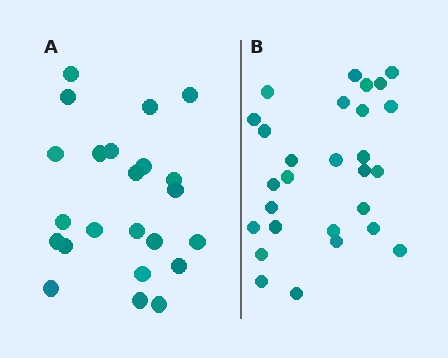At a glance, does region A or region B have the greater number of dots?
Region B (the right region) has more dots.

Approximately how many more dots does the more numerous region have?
Region B has about 5 more dots than region A.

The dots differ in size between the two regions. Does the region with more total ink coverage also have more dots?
No. Region A has more total ink coverage because its dots are larger, but region B actually contains more individual dots. Total area can be misleading — the number of items is what matters here.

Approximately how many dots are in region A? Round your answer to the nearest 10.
About 20 dots. (The exact count is 23, which rounds to 20.)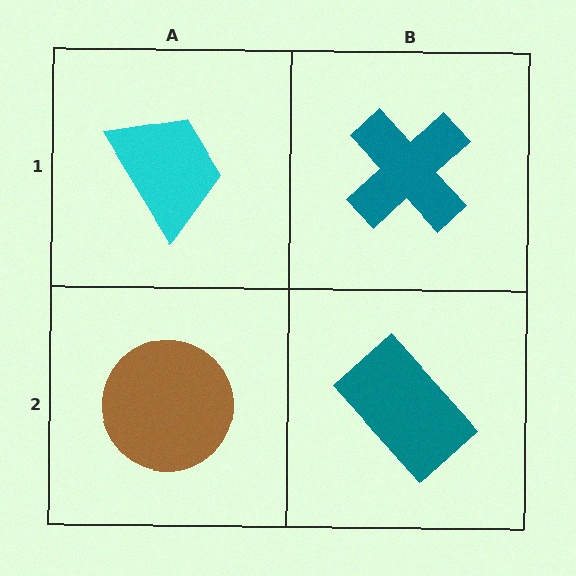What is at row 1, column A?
A cyan trapezoid.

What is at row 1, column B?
A teal cross.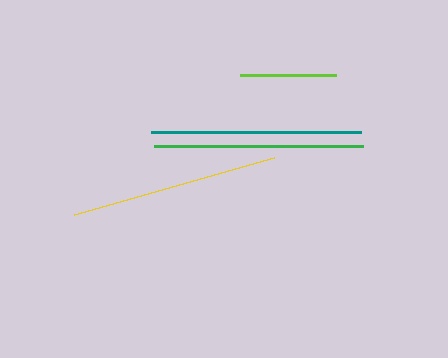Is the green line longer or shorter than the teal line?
The teal line is longer than the green line.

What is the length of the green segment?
The green segment is approximately 209 pixels long.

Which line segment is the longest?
The teal line is the longest at approximately 210 pixels.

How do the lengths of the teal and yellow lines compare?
The teal and yellow lines are approximately the same length.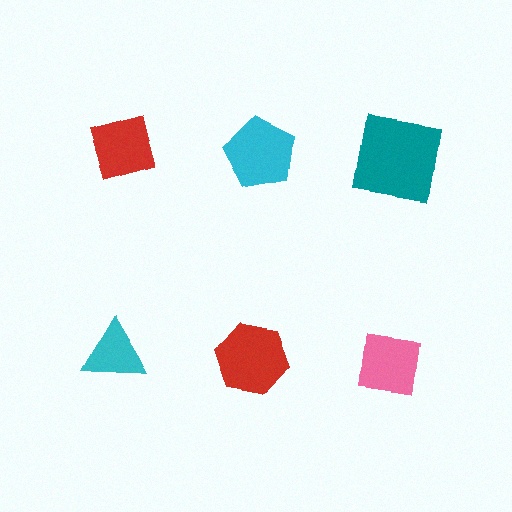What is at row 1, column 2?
A cyan pentagon.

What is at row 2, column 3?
A pink square.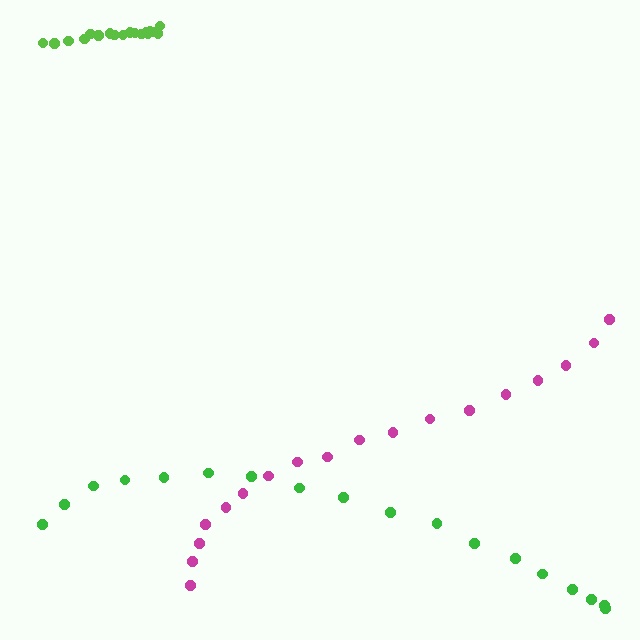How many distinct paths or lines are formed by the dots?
There are 3 distinct paths.